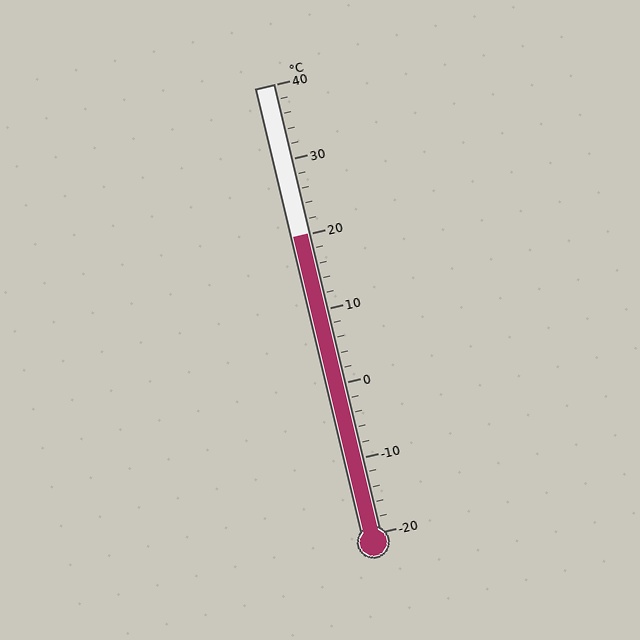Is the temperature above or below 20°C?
The temperature is at 20°C.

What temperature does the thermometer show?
The thermometer shows approximately 20°C.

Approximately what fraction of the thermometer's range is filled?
The thermometer is filled to approximately 65% of its range.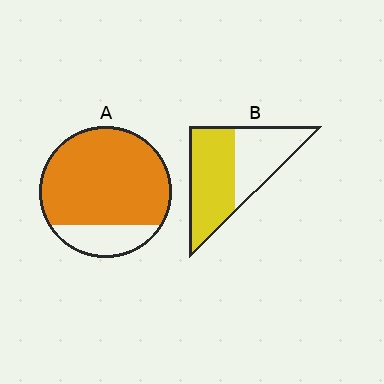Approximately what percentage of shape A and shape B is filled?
A is approximately 80% and B is approximately 55%.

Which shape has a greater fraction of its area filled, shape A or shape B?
Shape A.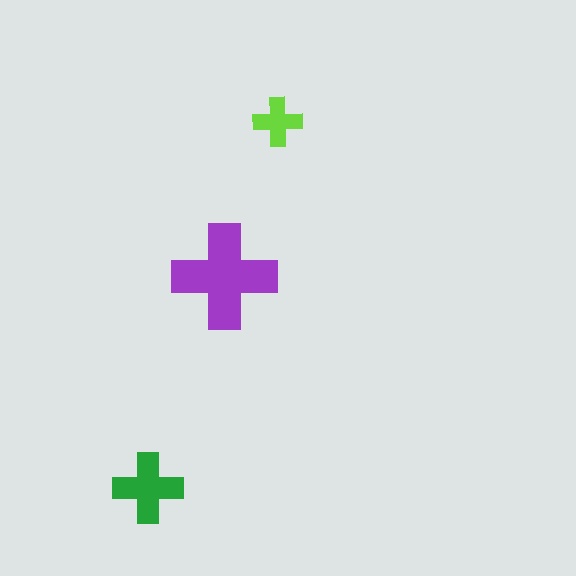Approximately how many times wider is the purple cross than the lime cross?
About 2 times wider.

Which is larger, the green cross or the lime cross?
The green one.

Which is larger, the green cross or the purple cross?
The purple one.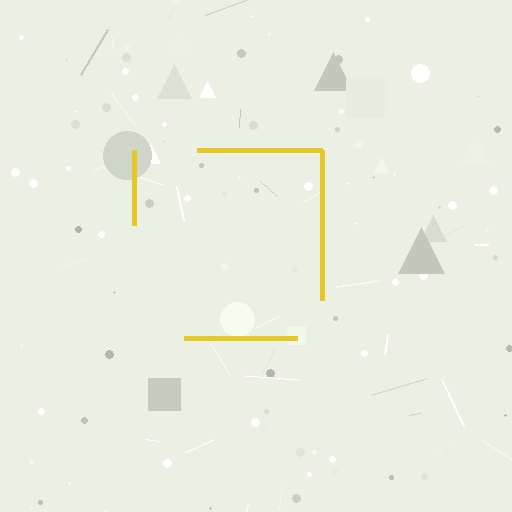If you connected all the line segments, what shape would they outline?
They would outline a square.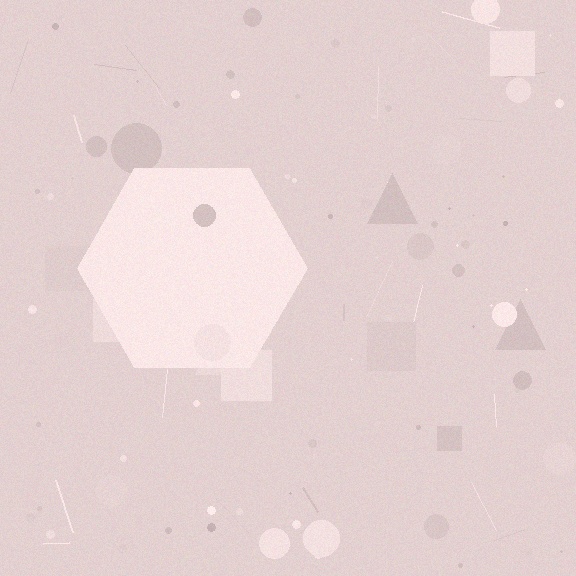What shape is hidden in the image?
A hexagon is hidden in the image.